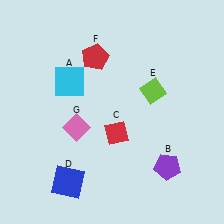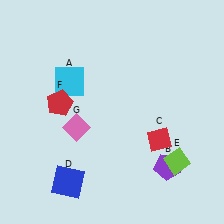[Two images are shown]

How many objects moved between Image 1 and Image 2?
3 objects moved between the two images.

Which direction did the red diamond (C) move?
The red diamond (C) moved right.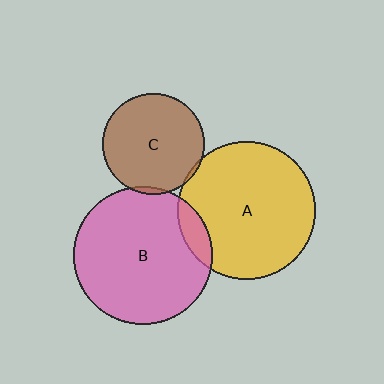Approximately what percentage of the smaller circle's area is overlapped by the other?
Approximately 10%.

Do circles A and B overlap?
Yes.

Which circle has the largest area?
Circle B (pink).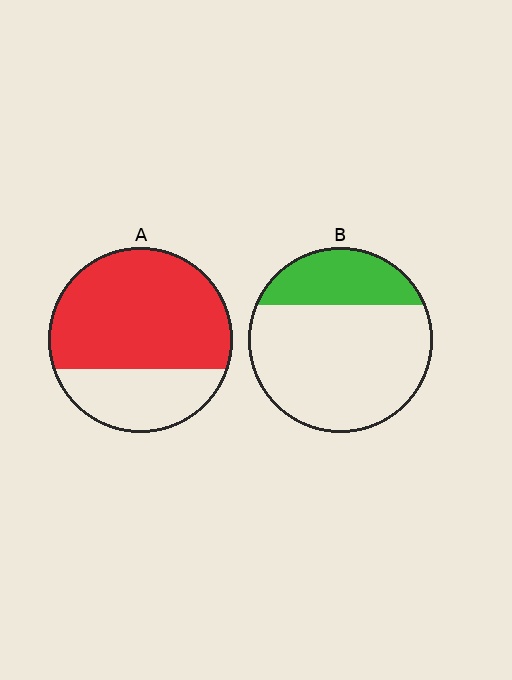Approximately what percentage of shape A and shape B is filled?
A is approximately 70% and B is approximately 25%.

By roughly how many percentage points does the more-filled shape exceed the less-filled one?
By roughly 45 percentage points (A over B).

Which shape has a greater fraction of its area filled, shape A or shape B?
Shape A.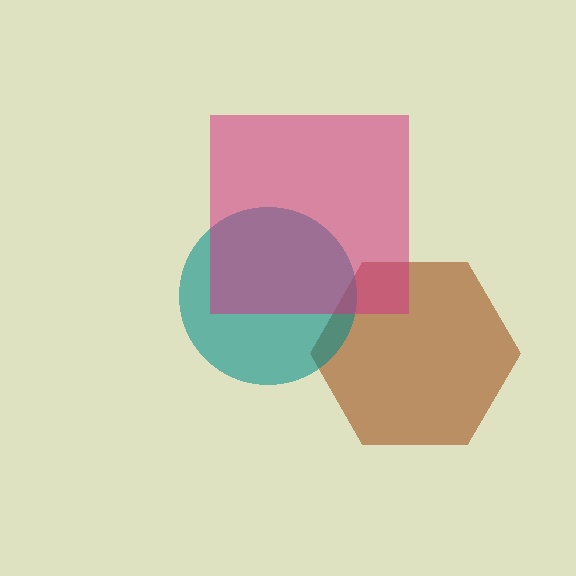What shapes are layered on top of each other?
The layered shapes are: a brown hexagon, a teal circle, a magenta square.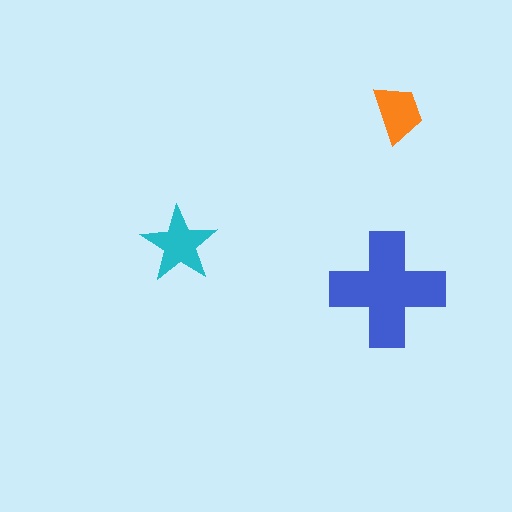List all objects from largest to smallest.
The blue cross, the cyan star, the orange trapezoid.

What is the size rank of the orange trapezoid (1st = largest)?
3rd.